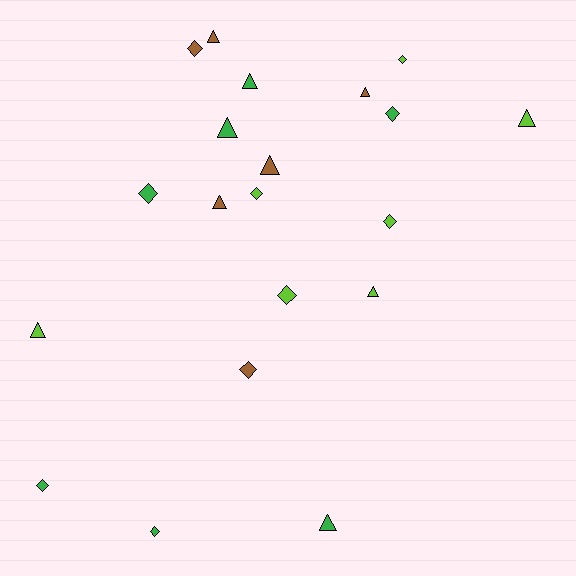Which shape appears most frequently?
Diamond, with 10 objects.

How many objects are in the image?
There are 20 objects.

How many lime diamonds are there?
There are 4 lime diamonds.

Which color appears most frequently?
Lime, with 7 objects.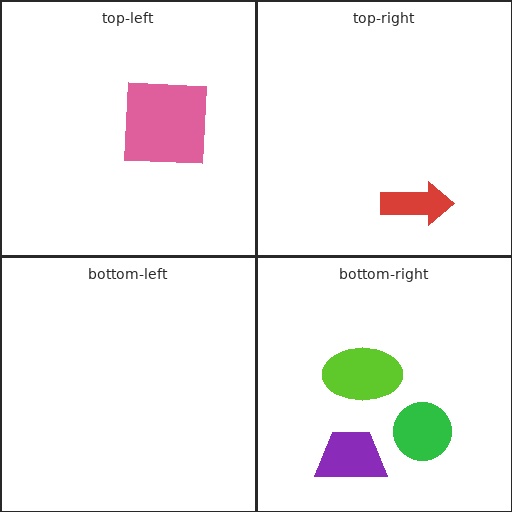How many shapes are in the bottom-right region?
3.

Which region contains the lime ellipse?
The bottom-right region.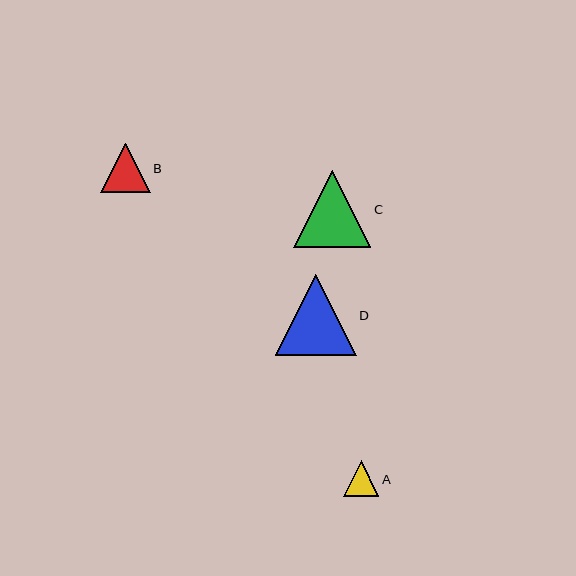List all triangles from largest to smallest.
From largest to smallest: D, C, B, A.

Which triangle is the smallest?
Triangle A is the smallest with a size of approximately 36 pixels.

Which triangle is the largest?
Triangle D is the largest with a size of approximately 81 pixels.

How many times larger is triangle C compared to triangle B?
Triangle C is approximately 1.6 times the size of triangle B.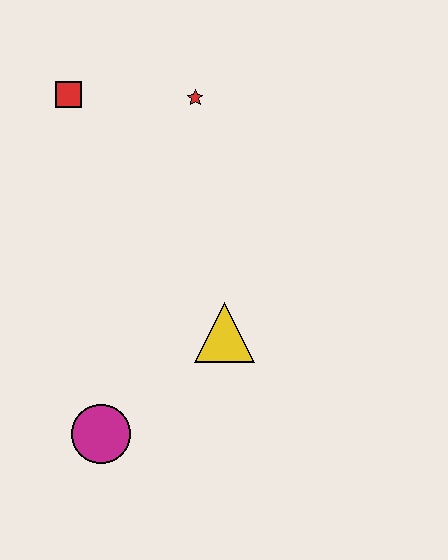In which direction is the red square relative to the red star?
The red square is to the left of the red star.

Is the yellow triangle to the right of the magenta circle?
Yes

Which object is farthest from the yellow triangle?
The red square is farthest from the yellow triangle.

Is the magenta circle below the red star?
Yes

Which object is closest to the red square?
The red star is closest to the red square.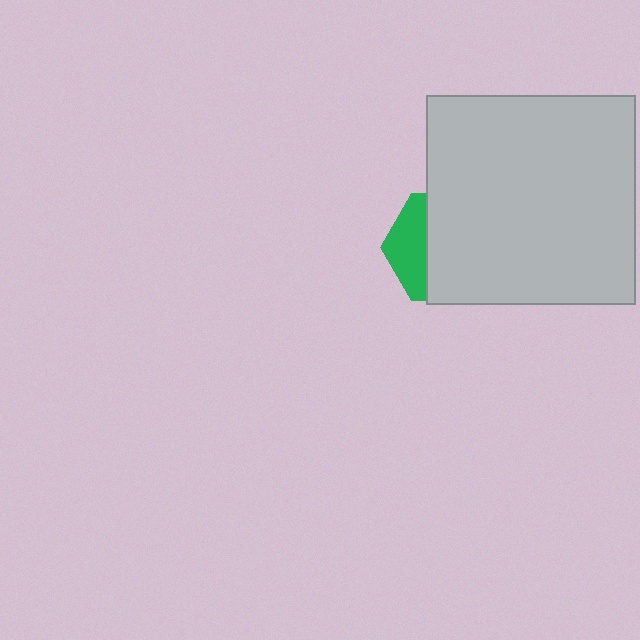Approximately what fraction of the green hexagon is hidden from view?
Roughly 68% of the green hexagon is hidden behind the light gray square.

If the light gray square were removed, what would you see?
You would see the complete green hexagon.